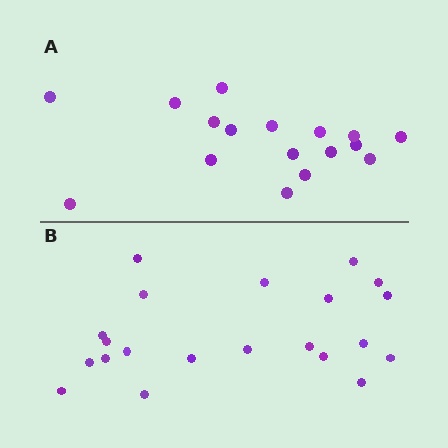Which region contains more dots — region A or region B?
Region B (the bottom region) has more dots.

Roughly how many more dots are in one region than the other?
Region B has about 4 more dots than region A.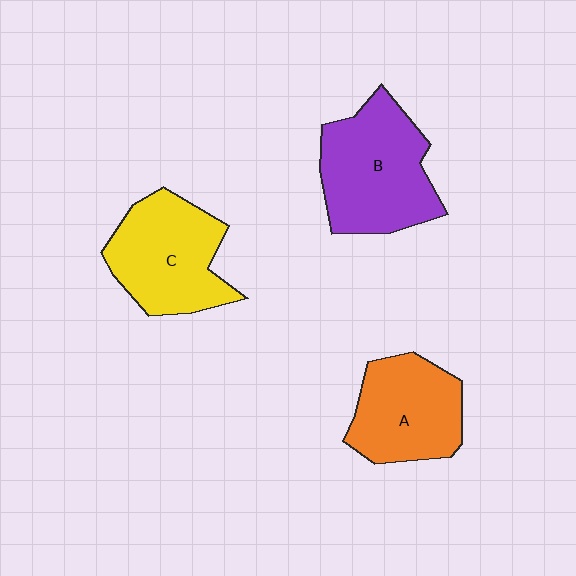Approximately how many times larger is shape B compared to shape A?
Approximately 1.2 times.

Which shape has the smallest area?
Shape A (orange).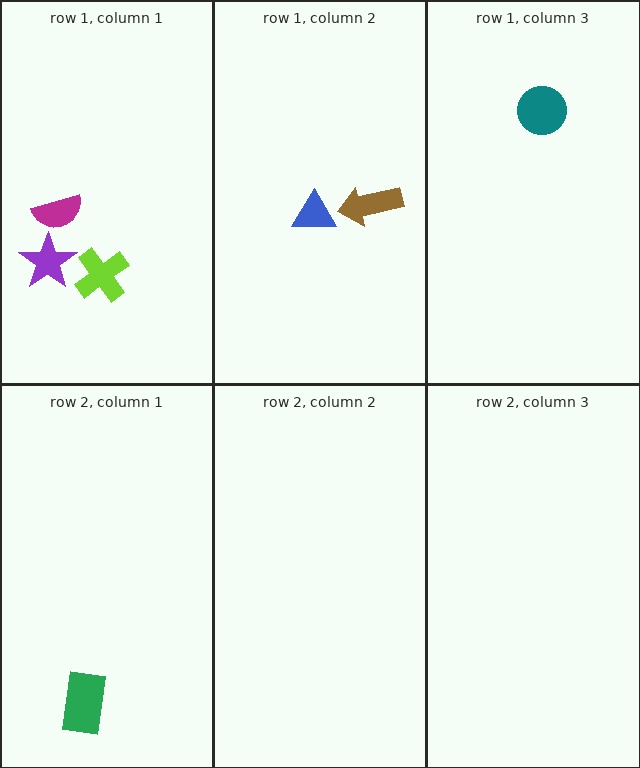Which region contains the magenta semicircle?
The row 1, column 1 region.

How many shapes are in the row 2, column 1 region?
1.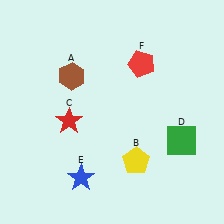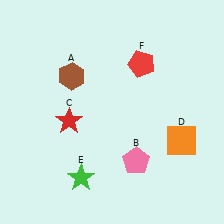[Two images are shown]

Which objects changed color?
B changed from yellow to pink. D changed from green to orange. E changed from blue to green.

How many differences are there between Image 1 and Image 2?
There are 3 differences between the two images.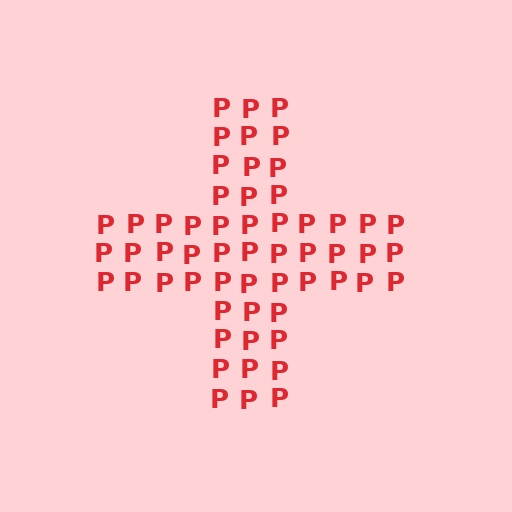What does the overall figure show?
The overall figure shows a cross.